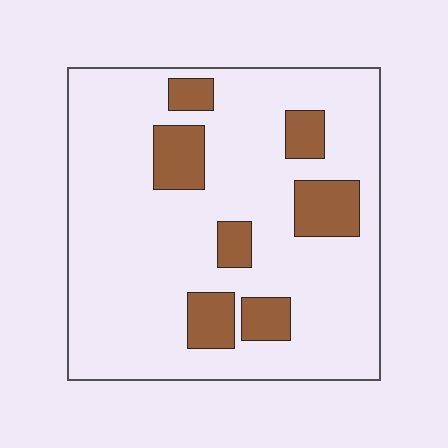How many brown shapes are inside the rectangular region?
7.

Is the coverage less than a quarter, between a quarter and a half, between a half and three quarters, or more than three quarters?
Less than a quarter.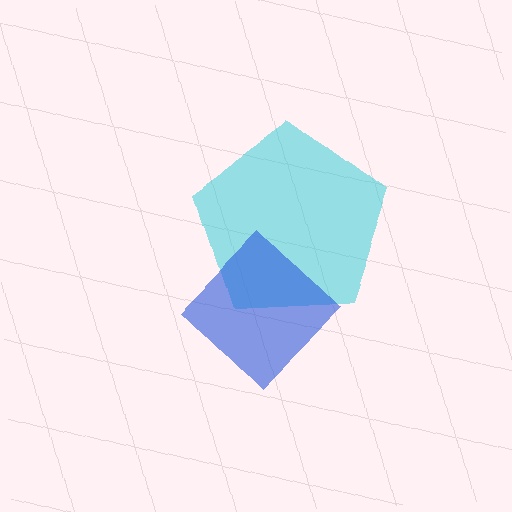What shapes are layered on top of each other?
The layered shapes are: a cyan pentagon, a blue diamond.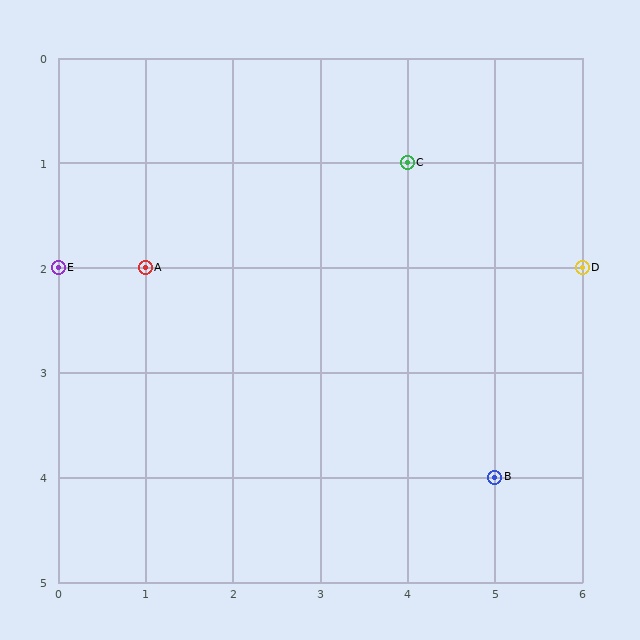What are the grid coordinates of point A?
Point A is at grid coordinates (1, 2).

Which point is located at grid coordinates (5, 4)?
Point B is at (5, 4).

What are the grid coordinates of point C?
Point C is at grid coordinates (4, 1).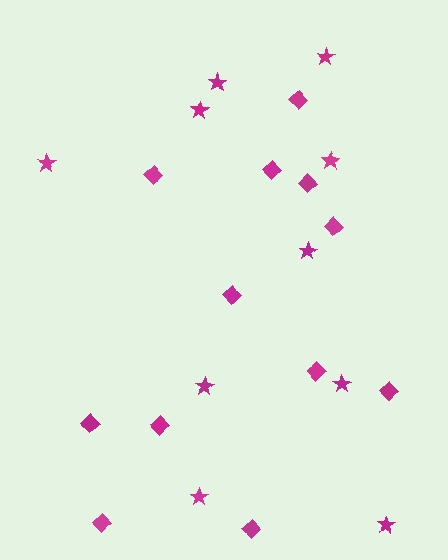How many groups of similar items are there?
There are 2 groups: one group of diamonds (12) and one group of stars (10).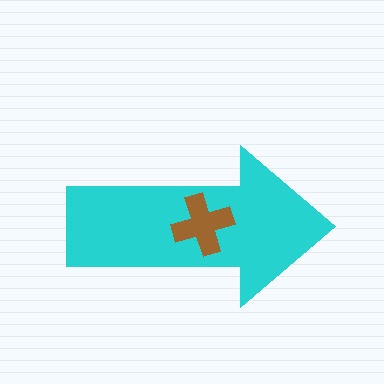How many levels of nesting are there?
2.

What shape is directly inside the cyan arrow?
The brown cross.